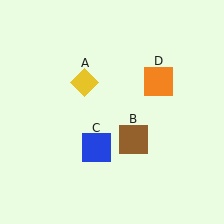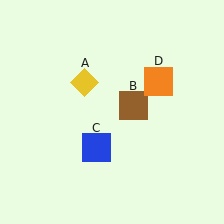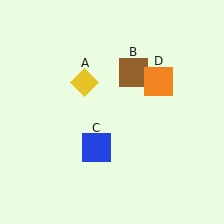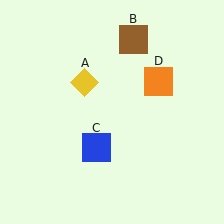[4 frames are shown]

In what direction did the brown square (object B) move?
The brown square (object B) moved up.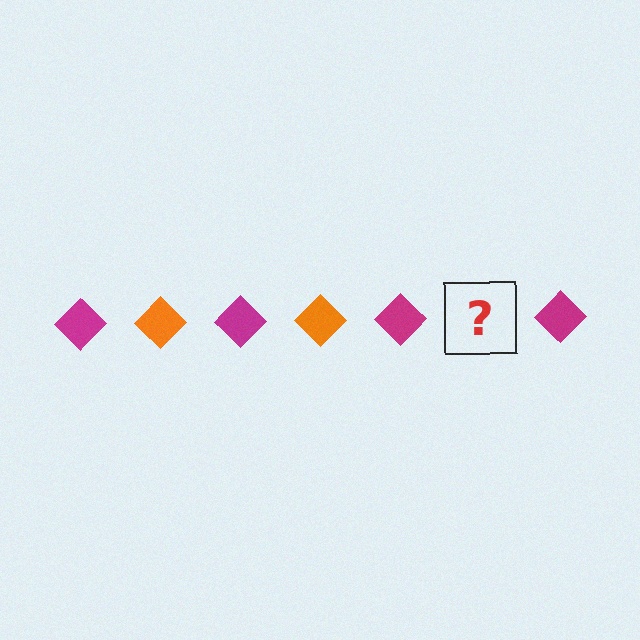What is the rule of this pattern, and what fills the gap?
The rule is that the pattern cycles through magenta, orange diamonds. The gap should be filled with an orange diamond.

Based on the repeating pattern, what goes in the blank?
The blank should be an orange diamond.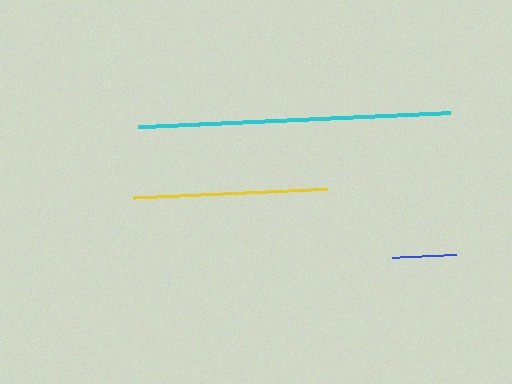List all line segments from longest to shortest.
From longest to shortest: cyan, yellow, blue.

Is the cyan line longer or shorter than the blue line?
The cyan line is longer than the blue line.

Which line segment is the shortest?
The blue line is the shortest at approximately 65 pixels.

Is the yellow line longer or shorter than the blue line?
The yellow line is longer than the blue line.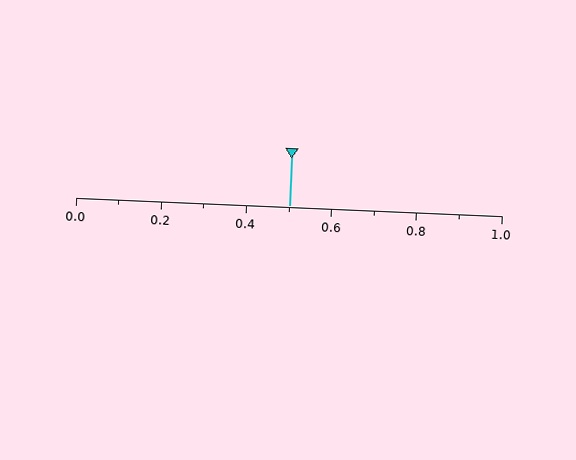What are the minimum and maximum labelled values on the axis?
The axis runs from 0.0 to 1.0.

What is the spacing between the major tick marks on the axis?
The major ticks are spaced 0.2 apart.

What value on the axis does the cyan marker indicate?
The marker indicates approximately 0.5.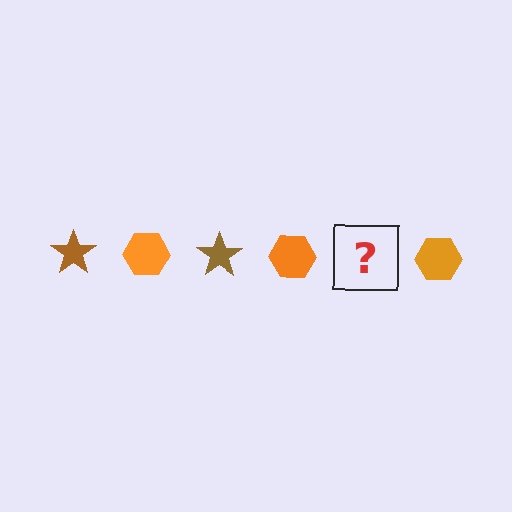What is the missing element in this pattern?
The missing element is a brown star.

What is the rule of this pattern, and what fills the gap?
The rule is that the pattern alternates between brown star and orange hexagon. The gap should be filled with a brown star.